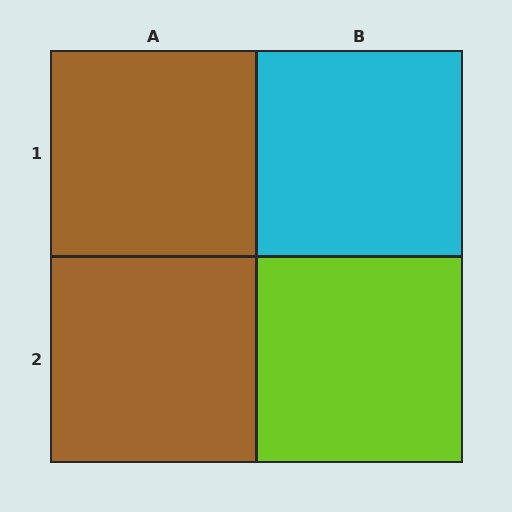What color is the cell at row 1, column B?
Cyan.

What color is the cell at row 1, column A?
Brown.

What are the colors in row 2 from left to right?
Brown, lime.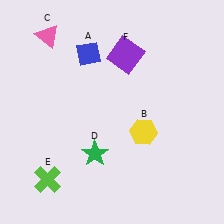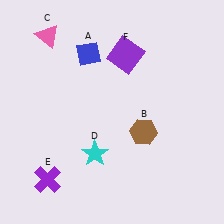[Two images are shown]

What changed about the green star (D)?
In Image 1, D is green. In Image 2, it changed to cyan.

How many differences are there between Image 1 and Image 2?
There are 3 differences between the two images.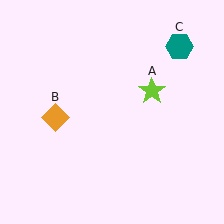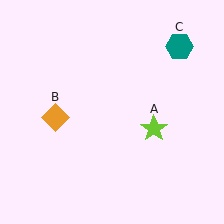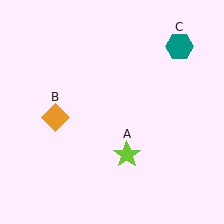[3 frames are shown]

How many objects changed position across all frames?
1 object changed position: lime star (object A).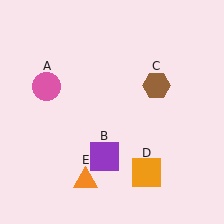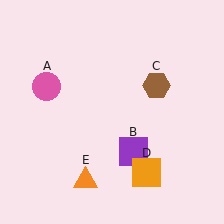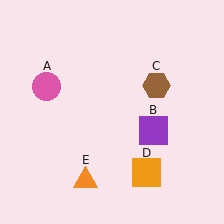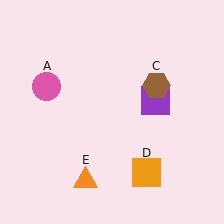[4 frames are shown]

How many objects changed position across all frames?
1 object changed position: purple square (object B).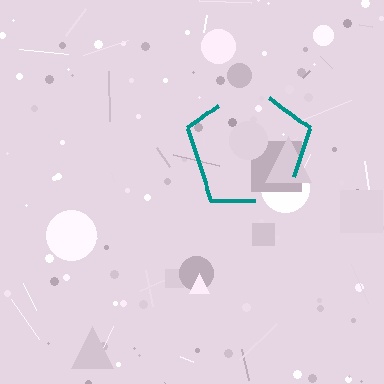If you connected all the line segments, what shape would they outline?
They would outline a pentagon.